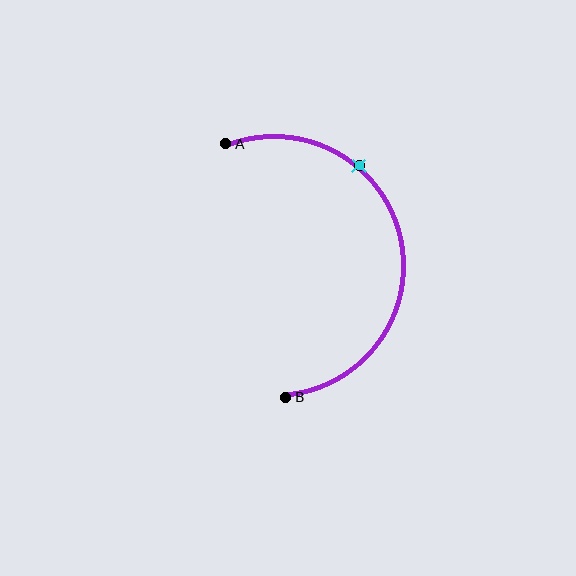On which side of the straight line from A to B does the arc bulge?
The arc bulges to the right of the straight line connecting A and B.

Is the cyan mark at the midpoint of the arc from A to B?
No. The cyan mark lies on the arc but is closer to endpoint A. The arc midpoint would be at the point on the curve equidistant along the arc from both A and B.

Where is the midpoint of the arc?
The arc midpoint is the point on the curve farthest from the straight line joining A and B. It sits to the right of that line.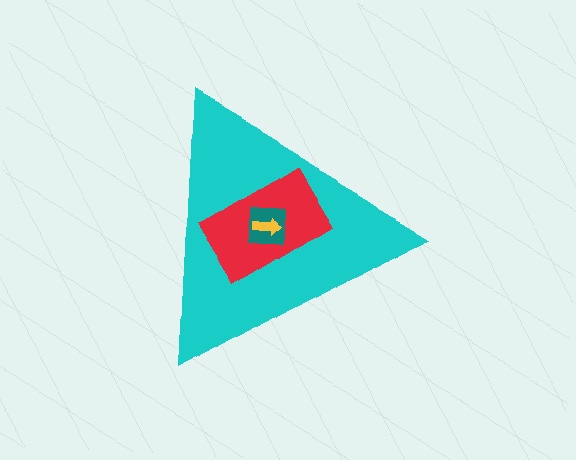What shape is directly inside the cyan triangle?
The red rectangle.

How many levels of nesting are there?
4.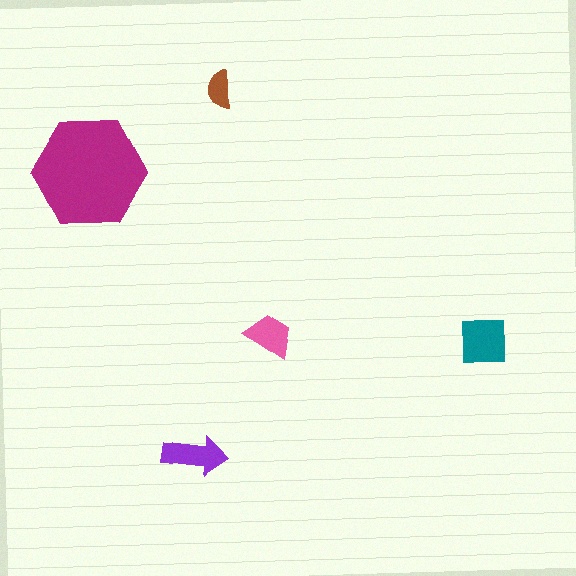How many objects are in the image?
There are 5 objects in the image.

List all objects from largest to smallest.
The magenta hexagon, the teal square, the purple arrow, the pink trapezoid, the brown semicircle.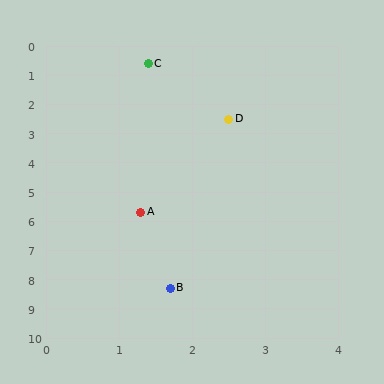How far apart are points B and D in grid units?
Points B and D are about 5.9 grid units apart.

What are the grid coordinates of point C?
Point C is at approximately (1.4, 0.6).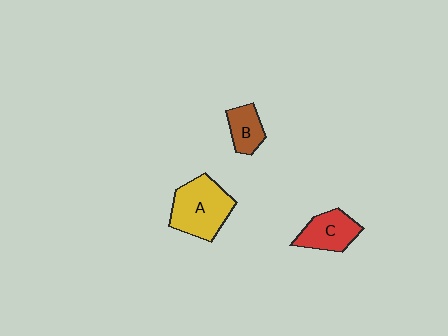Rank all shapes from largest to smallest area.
From largest to smallest: A (yellow), C (red), B (brown).